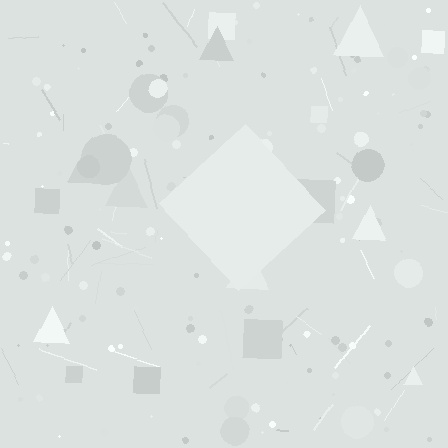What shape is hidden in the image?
A diamond is hidden in the image.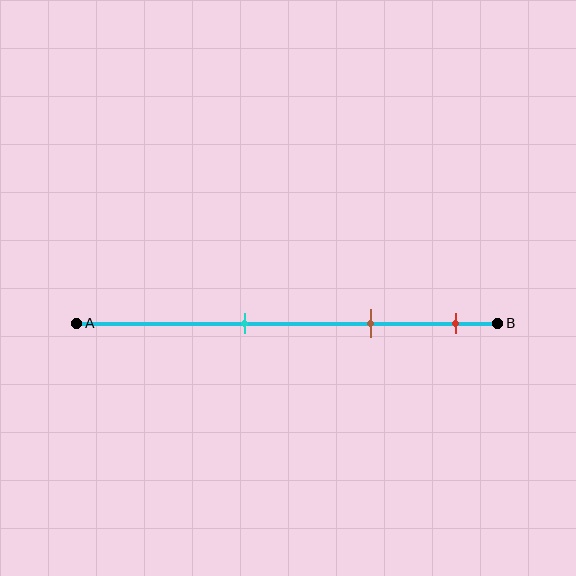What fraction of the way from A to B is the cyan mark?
The cyan mark is approximately 40% (0.4) of the way from A to B.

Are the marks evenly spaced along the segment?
Yes, the marks are approximately evenly spaced.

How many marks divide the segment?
There are 3 marks dividing the segment.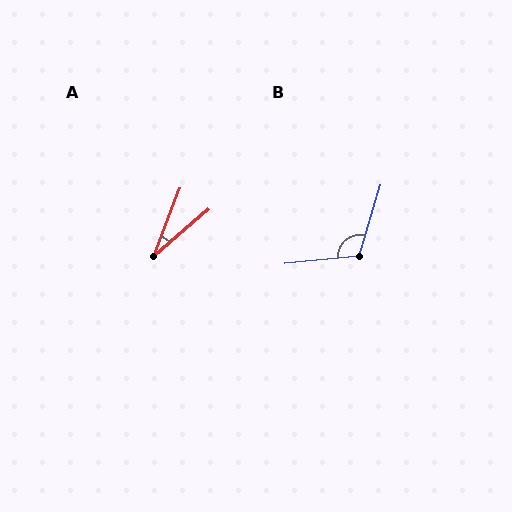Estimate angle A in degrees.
Approximately 28 degrees.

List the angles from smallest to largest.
A (28°), B (112°).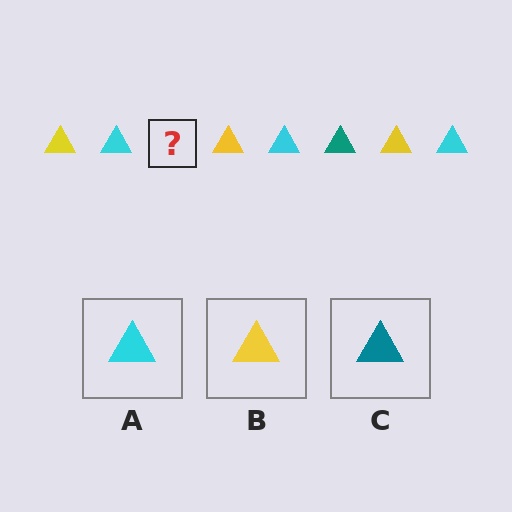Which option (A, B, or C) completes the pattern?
C.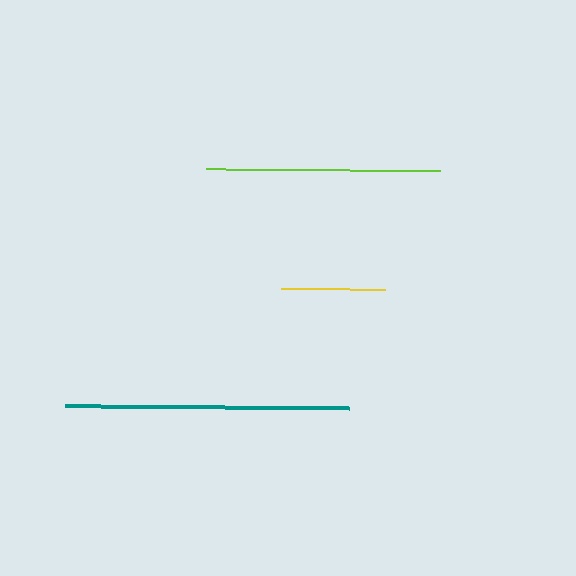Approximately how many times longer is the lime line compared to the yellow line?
The lime line is approximately 2.2 times the length of the yellow line.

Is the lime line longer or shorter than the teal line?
The teal line is longer than the lime line.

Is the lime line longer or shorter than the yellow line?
The lime line is longer than the yellow line.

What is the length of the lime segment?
The lime segment is approximately 234 pixels long.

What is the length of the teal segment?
The teal segment is approximately 285 pixels long.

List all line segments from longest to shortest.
From longest to shortest: teal, lime, yellow.